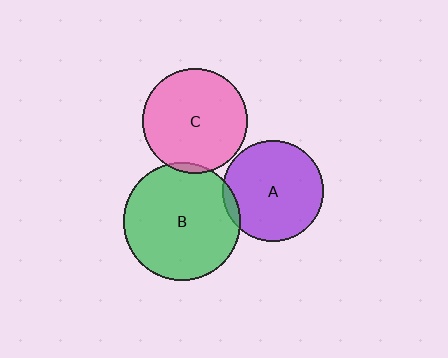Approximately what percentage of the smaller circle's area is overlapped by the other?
Approximately 5%.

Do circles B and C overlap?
Yes.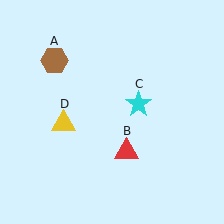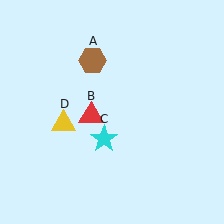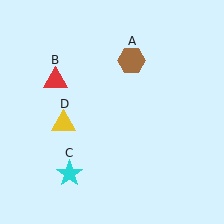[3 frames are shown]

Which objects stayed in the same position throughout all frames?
Yellow triangle (object D) remained stationary.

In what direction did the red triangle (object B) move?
The red triangle (object B) moved up and to the left.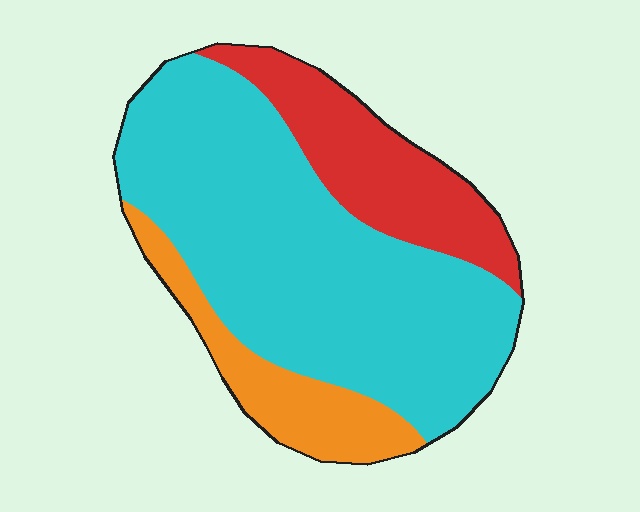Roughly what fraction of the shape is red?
Red covers about 20% of the shape.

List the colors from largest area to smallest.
From largest to smallest: cyan, red, orange.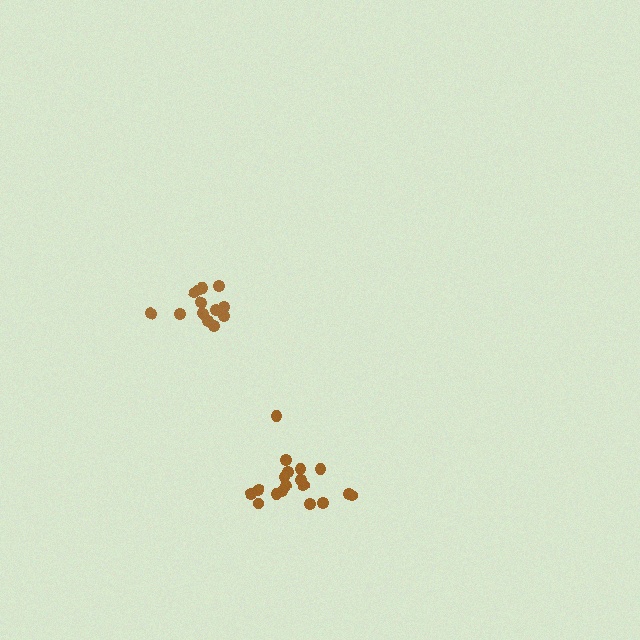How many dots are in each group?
Group 1: 13 dots, Group 2: 18 dots (31 total).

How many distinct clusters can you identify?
There are 2 distinct clusters.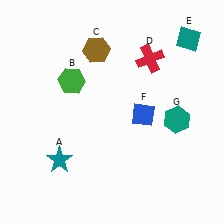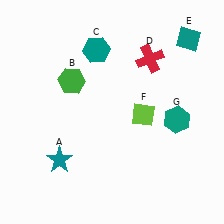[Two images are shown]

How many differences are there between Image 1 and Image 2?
There are 2 differences between the two images.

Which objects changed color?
C changed from brown to teal. F changed from blue to lime.